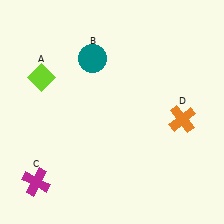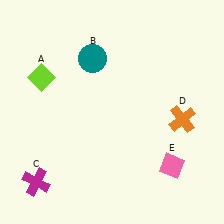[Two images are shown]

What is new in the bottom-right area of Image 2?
A pink diamond (E) was added in the bottom-right area of Image 2.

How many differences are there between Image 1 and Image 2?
There is 1 difference between the two images.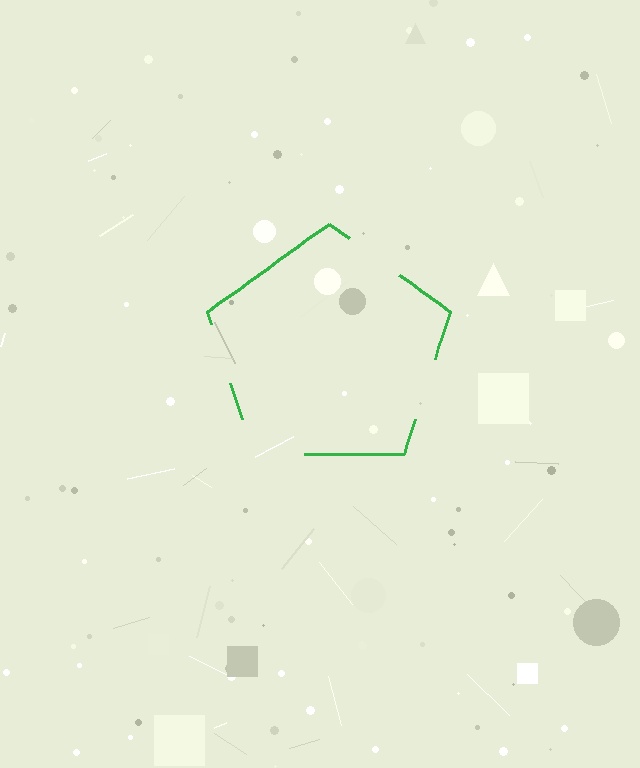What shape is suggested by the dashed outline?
The dashed outline suggests a pentagon.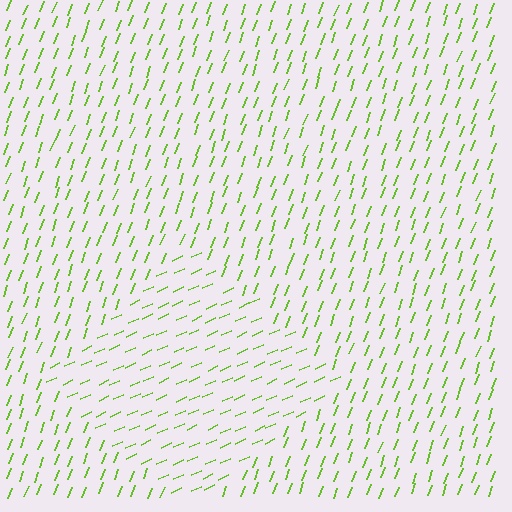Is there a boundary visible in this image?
Yes, there is a texture boundary formed by a change in line orientation.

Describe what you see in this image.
The image is filled with small lime line segments. A diamond region in the image has lines oriented differently from the surrounding lines, creating a visible texture boundary.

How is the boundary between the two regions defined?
The boundary is defined purely by a change in line orientation (approximately 45 degrees difference). All lines are the same color and thickness.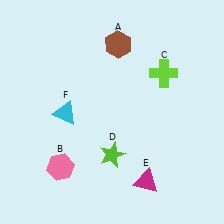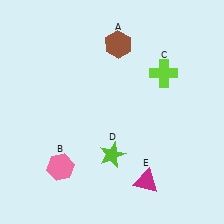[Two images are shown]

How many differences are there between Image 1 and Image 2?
There is 1 difference between the two images.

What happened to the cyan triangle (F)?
The cyan triangle (F) was removed in Image 2. It was in the bottom-left area of Image 1.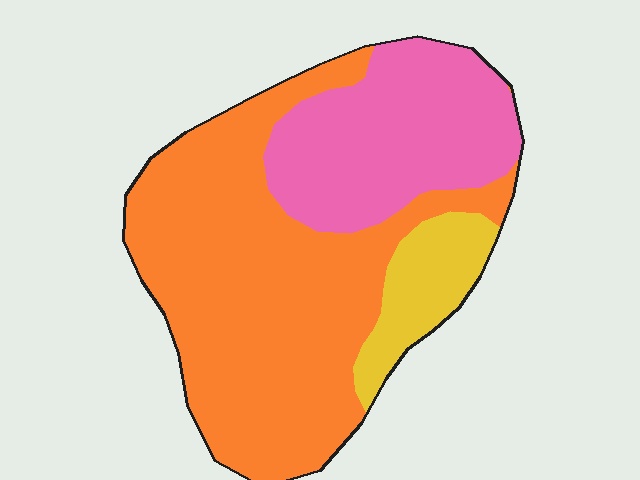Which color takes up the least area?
Yellow, at roughly 10%.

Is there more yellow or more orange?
Orange.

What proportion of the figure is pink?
Pink takes up between a sixth and a third of the figure.